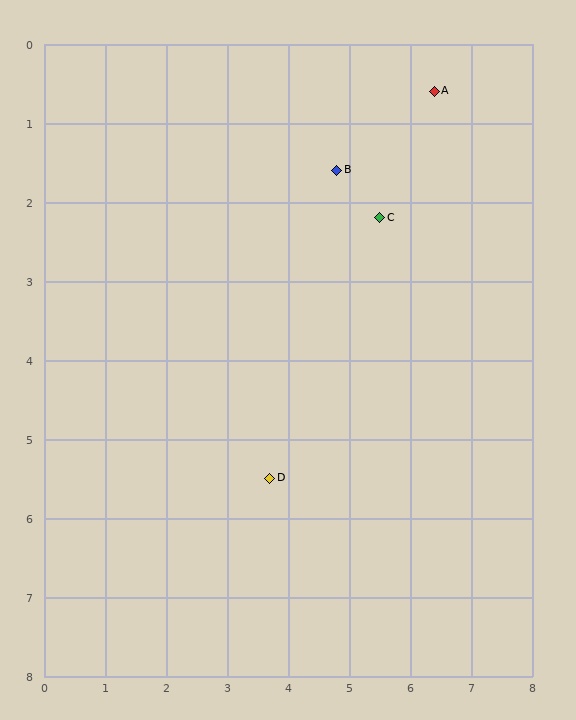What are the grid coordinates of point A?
Point A is at approximately (6.4, 0.6).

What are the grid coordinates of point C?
Point C is at approximately (5.5, 2.2).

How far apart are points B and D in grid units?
Points B and D are about 4.1 grid units apart.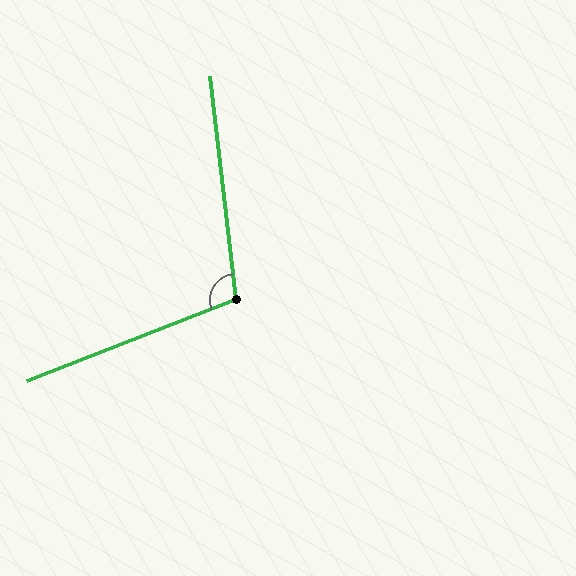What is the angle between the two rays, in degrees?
Approximately 105 degrees.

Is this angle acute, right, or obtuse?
It is obtuse.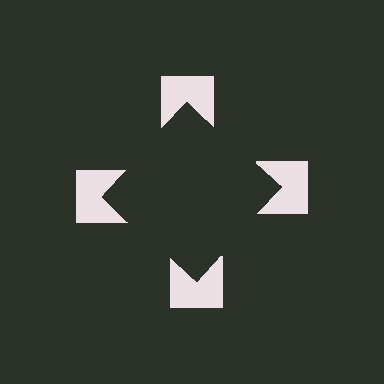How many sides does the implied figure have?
4 sides.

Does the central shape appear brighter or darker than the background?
It typically appears slightly darker than the background, even though no actual brightness change is drawn.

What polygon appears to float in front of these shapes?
An illusory square — its edges are inferred from the aligned wedge cuts in the notched squares, not physically drawn.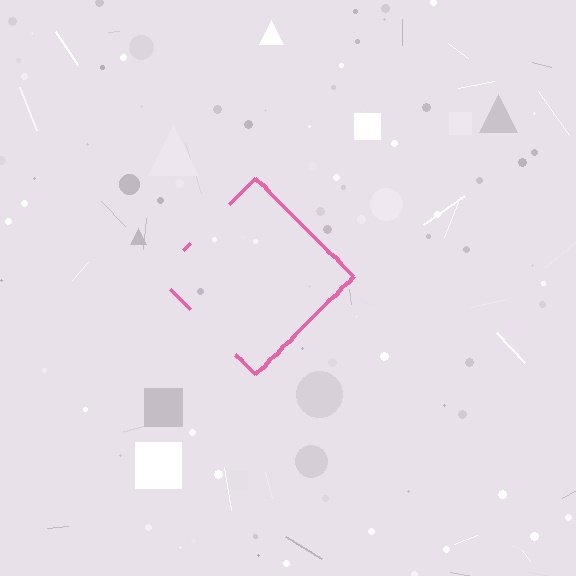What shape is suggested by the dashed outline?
The dashed outline suggests a diamond.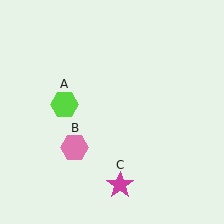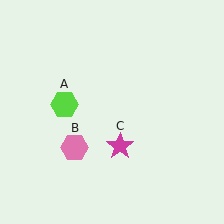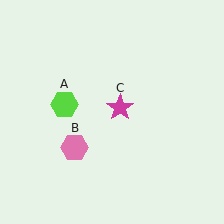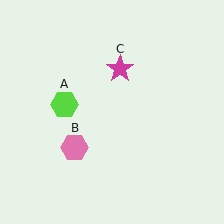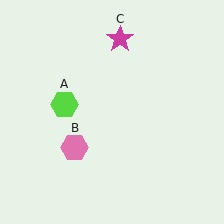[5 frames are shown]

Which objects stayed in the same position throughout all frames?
Lime hexagon (object A) and pink hexagon (object B) remained stationary.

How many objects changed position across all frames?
1 object changed position: magenta star (object C).